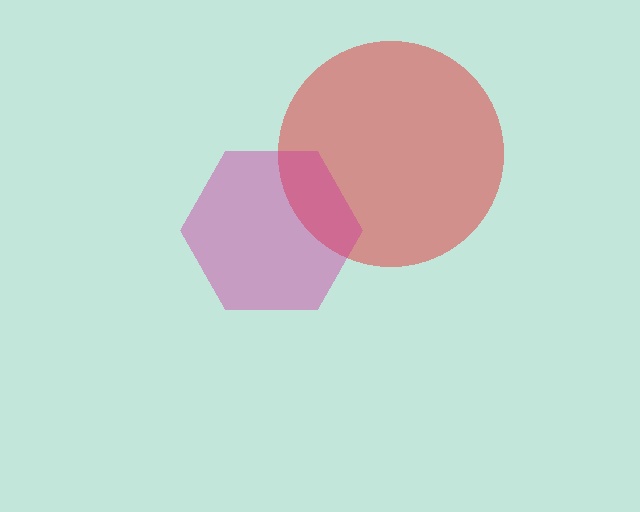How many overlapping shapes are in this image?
There are 2 overlapping shapes in the image.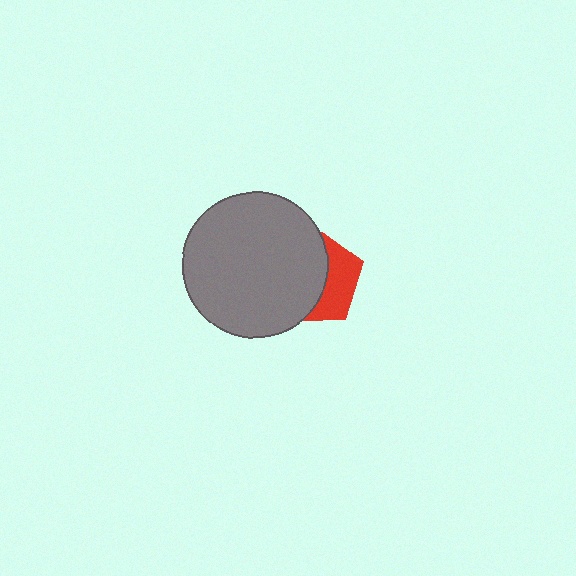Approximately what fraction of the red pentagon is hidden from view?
Roughly 61% of the red pentagon is hidden behind the gray circle.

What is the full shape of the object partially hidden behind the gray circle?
The partially hidden object is a red pentagon.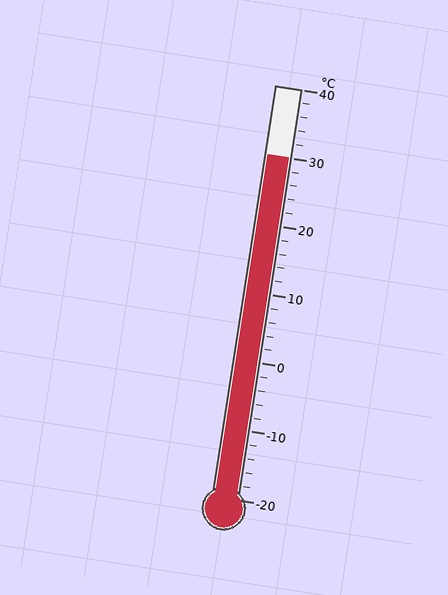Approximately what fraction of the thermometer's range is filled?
The thermometer is filled to approximately 85% of its range.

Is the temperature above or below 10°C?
The temperature is above 10°C.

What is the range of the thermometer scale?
The thermometer scale ranges from -20°C to 40°C.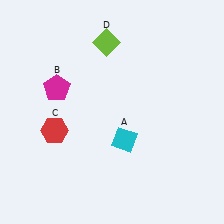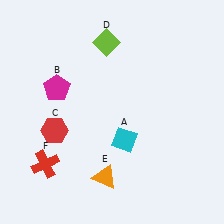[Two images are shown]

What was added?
An orange triangle (E), a red cross (F) were added in Image 2.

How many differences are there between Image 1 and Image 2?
There are 2 differences between the two images.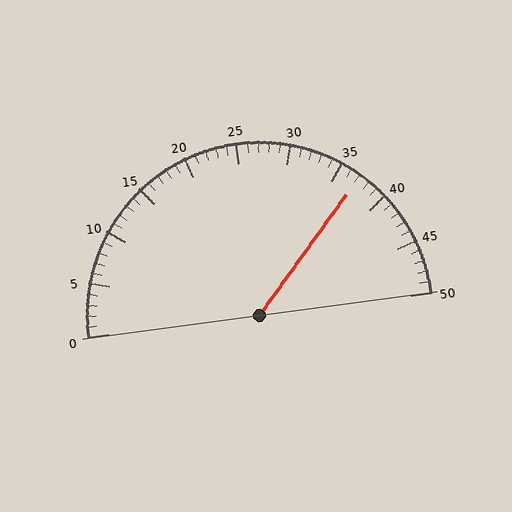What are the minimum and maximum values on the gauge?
The gauge ranges from 0 to 50.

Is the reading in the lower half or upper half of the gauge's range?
The reading is in the upper half of the range (0 to 50).